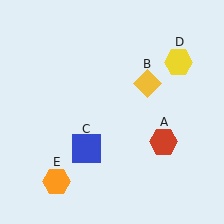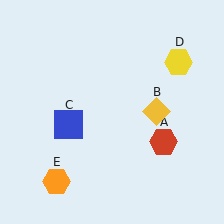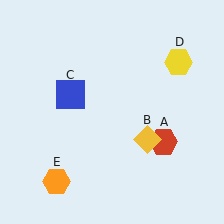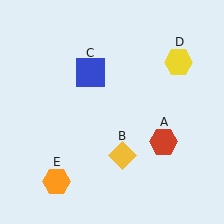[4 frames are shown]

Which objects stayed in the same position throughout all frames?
Red hexagon (object A) and yellow hexagon (object D) and orange hexagon (object E) remained stationary.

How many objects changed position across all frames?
2 objects changed position: yellow diamond (object B), blue square (object C).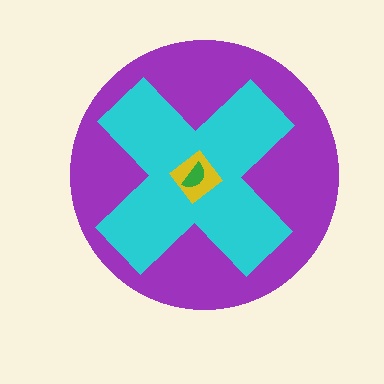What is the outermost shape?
The purple circle.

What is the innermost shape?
The green semicircle.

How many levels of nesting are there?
4.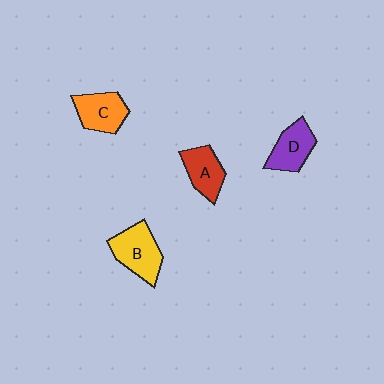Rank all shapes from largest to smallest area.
From largest to smallest: B (yellow), C (orange), D (purple), A (red).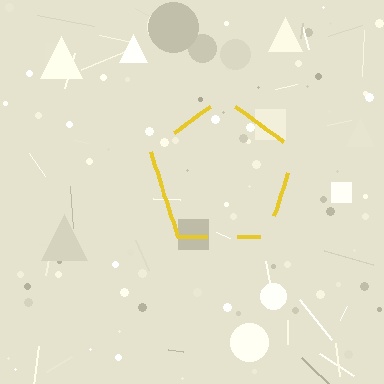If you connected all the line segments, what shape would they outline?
They would outline a pentagon.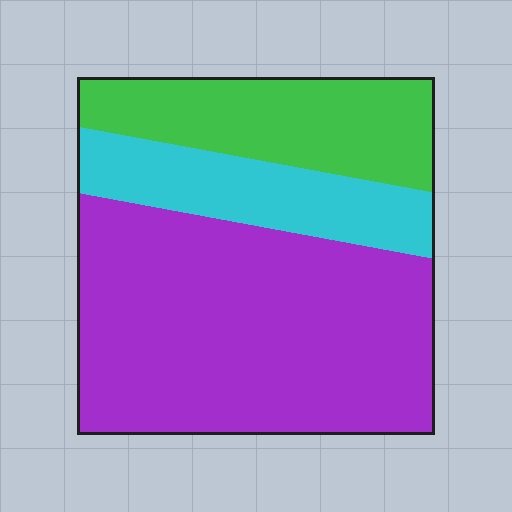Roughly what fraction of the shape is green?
Green covers 23% of the shape.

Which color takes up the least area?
Cyan, at roughly 20%.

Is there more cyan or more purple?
Purple.